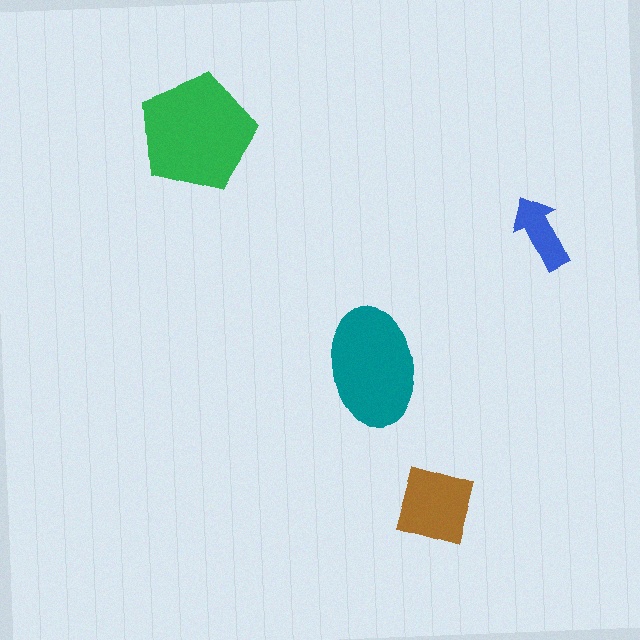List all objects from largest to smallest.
The green pentagon, the teal ellipse, the brown diamond, the blue arrow.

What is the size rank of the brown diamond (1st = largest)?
3rd.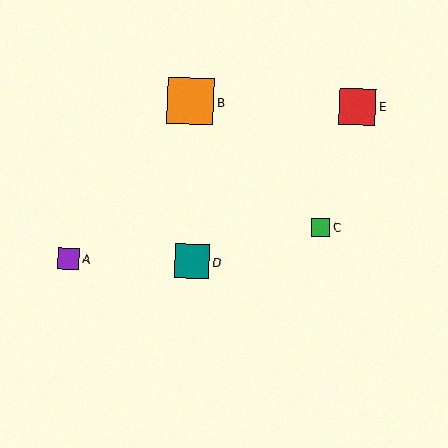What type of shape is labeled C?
Shape C is a green square.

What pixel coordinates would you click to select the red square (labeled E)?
Click at (358, 107) to select the red square E.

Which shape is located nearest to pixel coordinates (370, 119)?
The red square (labeled E) at (358, 107) is nearest to that location.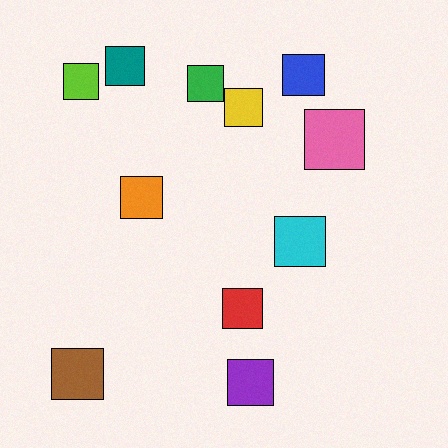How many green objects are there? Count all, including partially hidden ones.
There is 1 green object.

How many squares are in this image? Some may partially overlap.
There are 11 squares.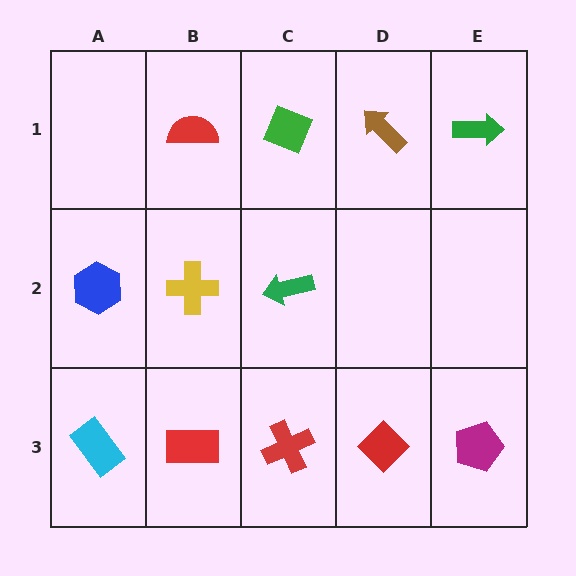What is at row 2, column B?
A yellow cross.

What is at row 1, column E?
A green arrow.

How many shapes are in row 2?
3 shapes.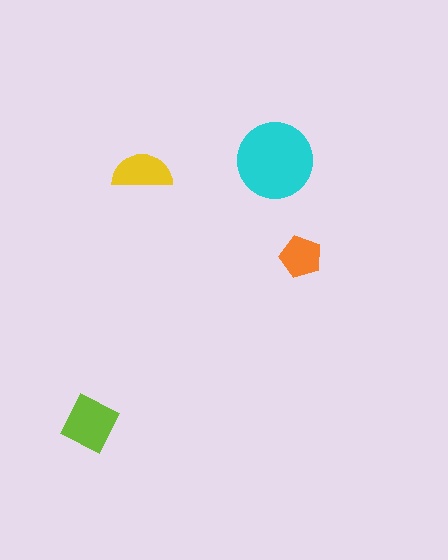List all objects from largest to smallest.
The cyan circle, the lime diamond, the yellow semicircle, the orange pentagon.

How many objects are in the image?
There are 4 objects in the image.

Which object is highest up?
The cyan circle is topmost.